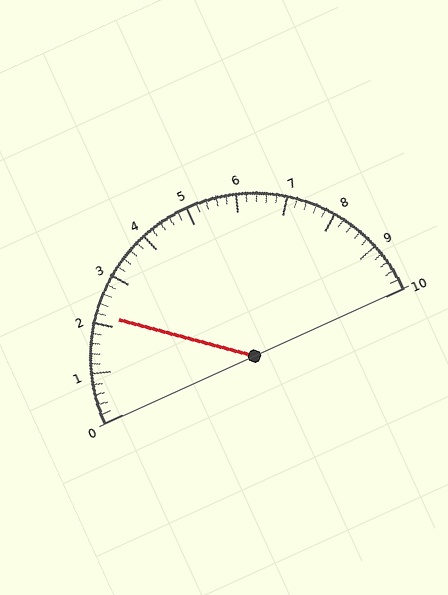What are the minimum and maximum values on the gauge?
The gauge ranges from 0 to 10.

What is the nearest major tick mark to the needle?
The nearest major tick mark is 2.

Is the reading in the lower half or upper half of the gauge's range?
The reading is in the lower half of the range (0 to 10).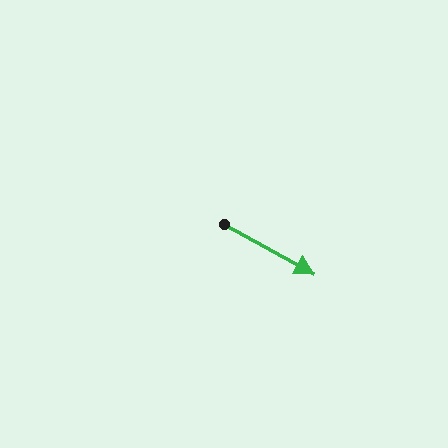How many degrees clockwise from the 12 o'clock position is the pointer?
Approximately 119 degrees.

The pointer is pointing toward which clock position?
Roughly 4 o'clock.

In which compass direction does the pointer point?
Southeast.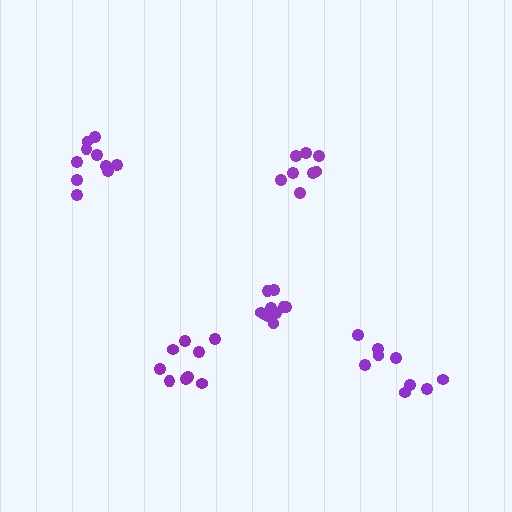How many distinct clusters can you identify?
There are 5 distinct clusters.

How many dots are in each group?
Group 1: 10 dots, Group 2: 10 dots, Group 3: 8 dots, Group 4: 9 dots, Group 5: 9 dots (46 total).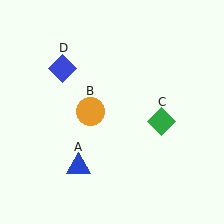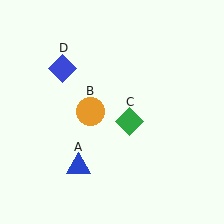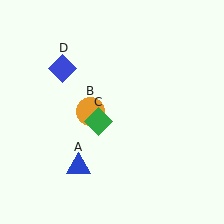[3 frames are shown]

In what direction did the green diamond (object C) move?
The green diamond (object C) moved left.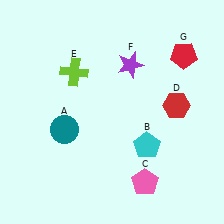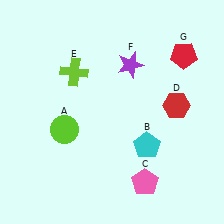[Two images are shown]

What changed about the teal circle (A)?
In Image 1, A is teal. In Image 2, it changed to lime.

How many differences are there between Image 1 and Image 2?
There is 1 difference between the two images.